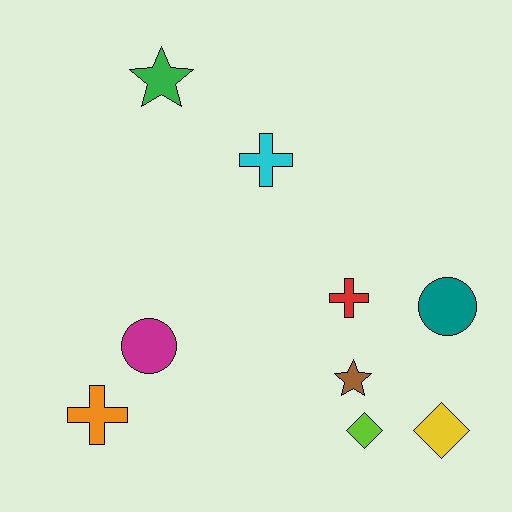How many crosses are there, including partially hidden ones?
There are 3 crosses.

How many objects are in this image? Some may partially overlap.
There are 9 objects.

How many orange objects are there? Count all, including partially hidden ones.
There is 1 orange object.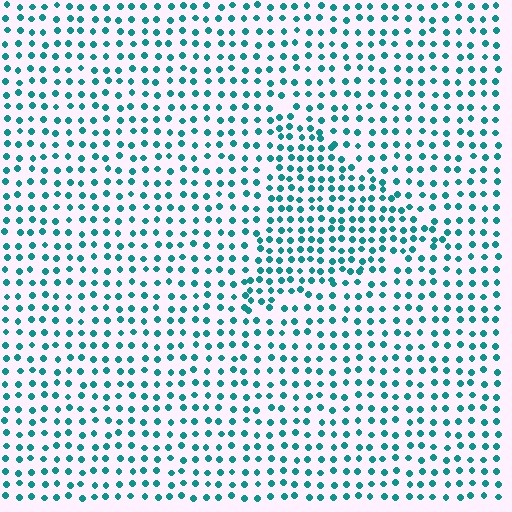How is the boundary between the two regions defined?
The boundary is defined by a change in element density (approximately 1.5x ratio). All elements are the same color, size, and shape.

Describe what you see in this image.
The image contains small teal elements arranged at two different densities. A triangle-shaped region is visible where the elements are more densely packed than the surrounding area.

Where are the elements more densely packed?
The elements are more densely packed inside the triangle boundary.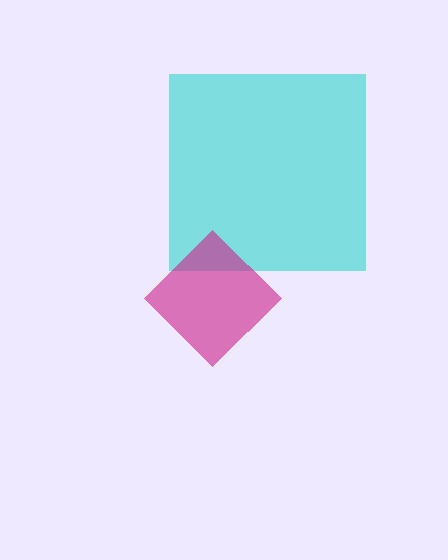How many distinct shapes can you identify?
There are 2 distinct shapes: a cyan square, a magenta diamond.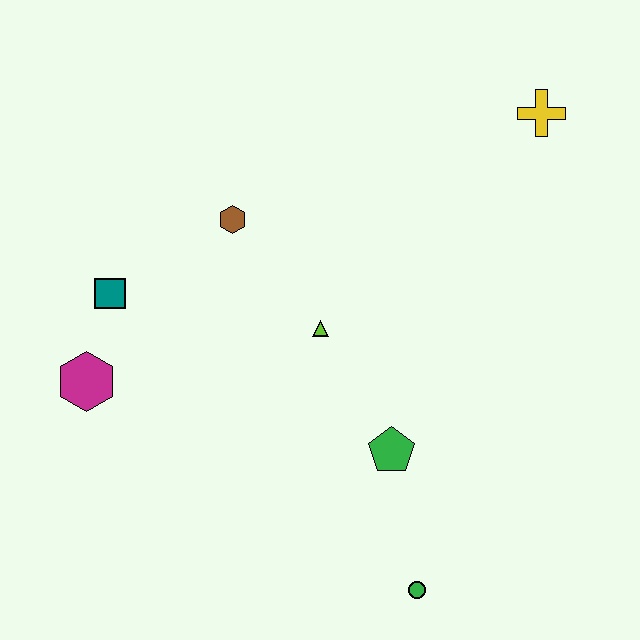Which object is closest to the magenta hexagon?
The teal square is closest to the magenta hexagon.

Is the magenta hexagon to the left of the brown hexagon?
Yes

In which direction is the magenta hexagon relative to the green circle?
The magenta hexagon is to the left of the green circle.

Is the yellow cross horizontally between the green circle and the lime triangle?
No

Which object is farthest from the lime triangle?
The yellow cross is farthest from the lime triangle.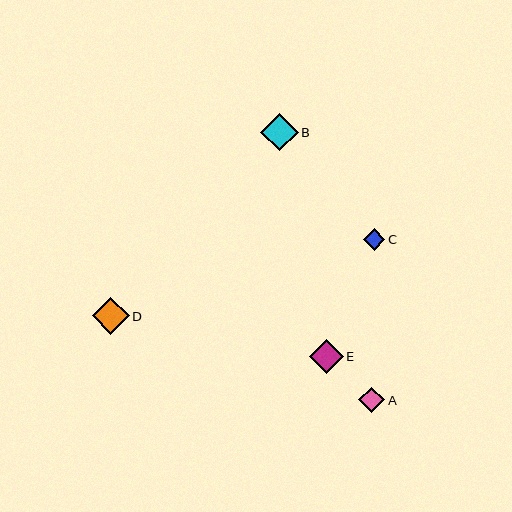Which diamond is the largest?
Diamond B is the largest with a size of approximately 38 pixels.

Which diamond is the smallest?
Diamond C is the smallest with a size of approximately 21 pixels.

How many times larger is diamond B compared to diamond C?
Diamond B is approximately 1.8 times the size of diamond C.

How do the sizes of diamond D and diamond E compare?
Diamond D and diamond E are approximately the same size.